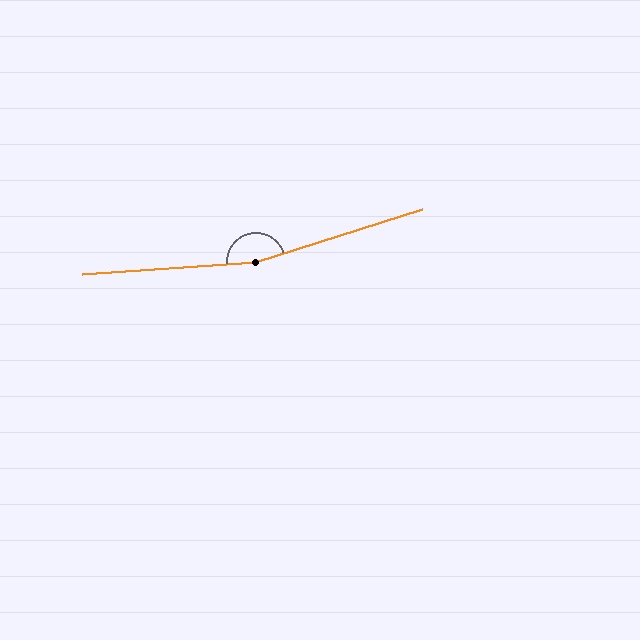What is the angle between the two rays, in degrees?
Approximately 166 degrees.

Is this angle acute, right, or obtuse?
It is obtuse.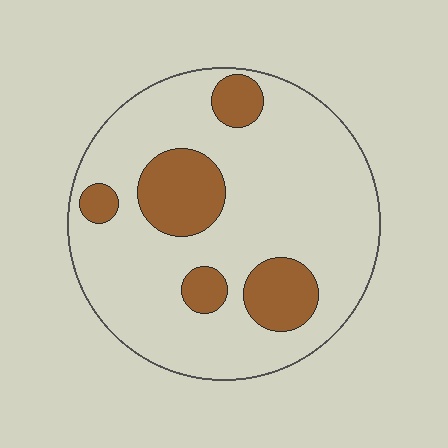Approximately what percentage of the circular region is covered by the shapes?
Approximately 20%.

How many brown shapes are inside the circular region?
5.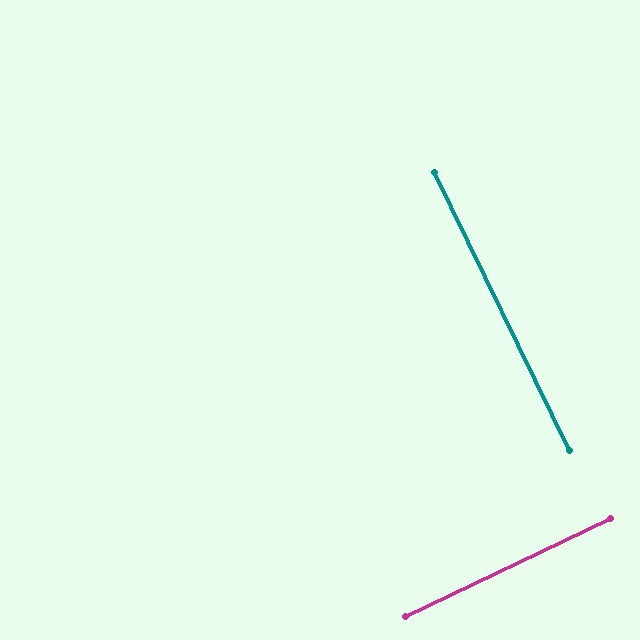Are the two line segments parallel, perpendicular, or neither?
Perpendicular — they meet at approximately 90°.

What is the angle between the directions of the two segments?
Approximately 90 degrees.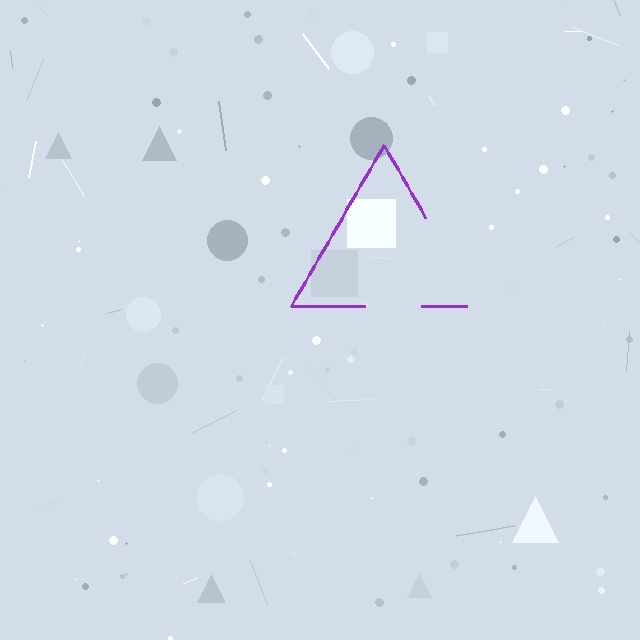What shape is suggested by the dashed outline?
The dashed outline suggests a triangle.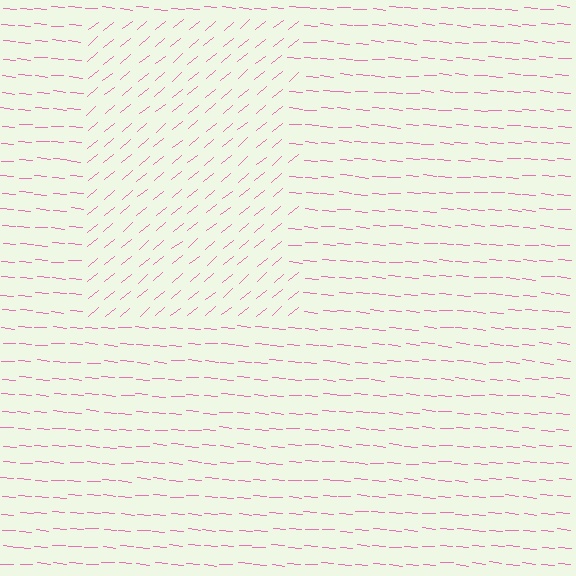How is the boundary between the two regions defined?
The boundary is defined purely by a change in line orientation (approximately 45 degrees difference). All lines are the same color and thickness.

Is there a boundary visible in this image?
Yes, there is a texture boundary formed by a change in line orientation.